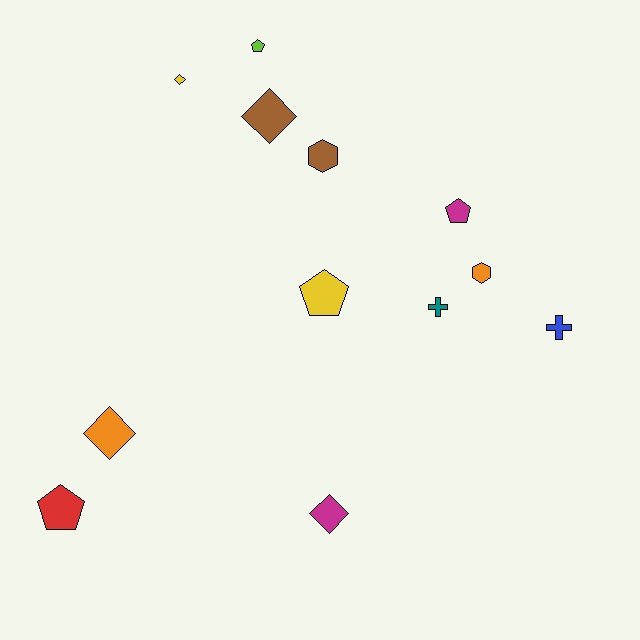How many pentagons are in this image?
There are 4 pentagons.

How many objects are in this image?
There are 12 objects.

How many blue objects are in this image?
There is 1 blue object.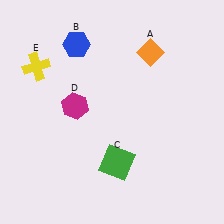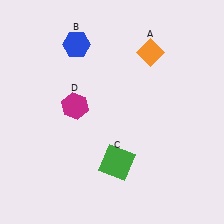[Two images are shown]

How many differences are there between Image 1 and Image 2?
There is 1 difference between the two images.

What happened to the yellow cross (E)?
The yellow cross (E) was removed in Image 2. It was in the top-left area of Image 1.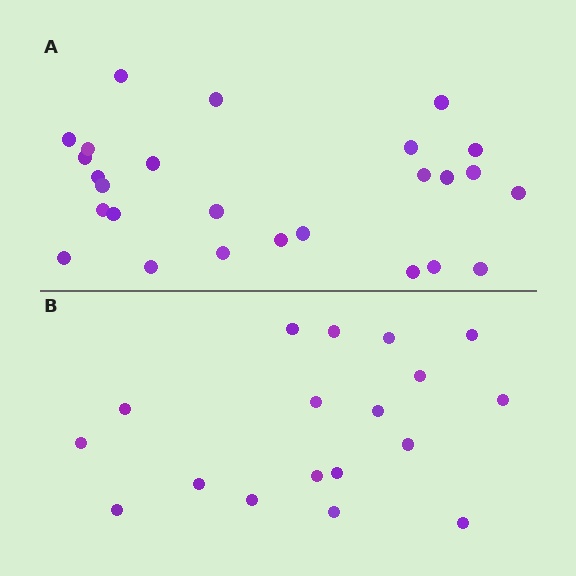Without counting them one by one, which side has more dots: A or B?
Region A (the top region) has more dots.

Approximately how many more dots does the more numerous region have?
Region A has roughly 8 or so more dots than region B.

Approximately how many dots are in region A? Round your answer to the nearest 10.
About 30 dots. (The exact count is 26, which rounds to 30.)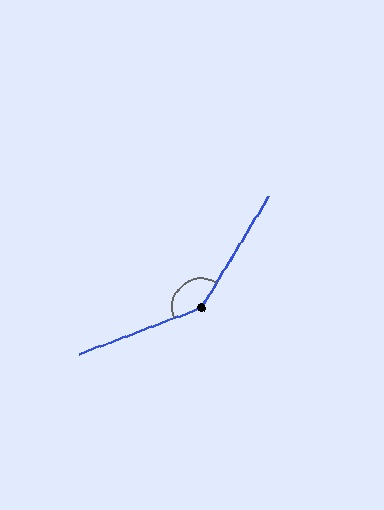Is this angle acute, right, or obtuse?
It is obtuse.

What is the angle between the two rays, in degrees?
Approximately 142 degrees.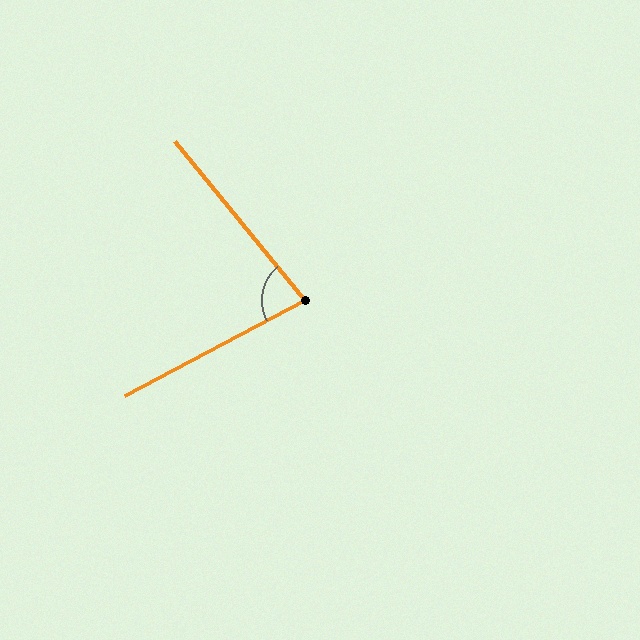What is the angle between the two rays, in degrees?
Approximately 79 degrees.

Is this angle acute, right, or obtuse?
It is acute.